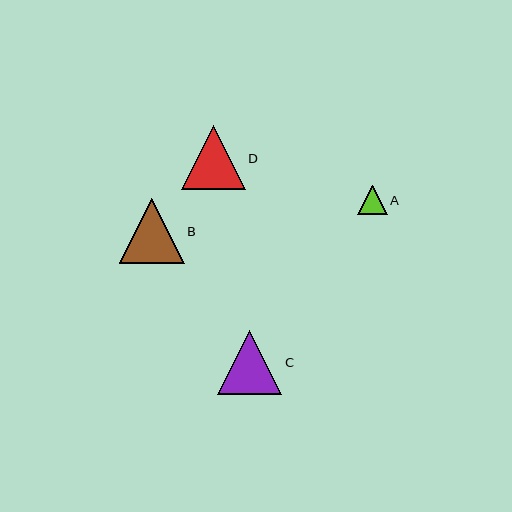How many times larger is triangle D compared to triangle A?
Triangle D is approximately 2.2 times the size of triangle A.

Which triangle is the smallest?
Triangle A is the smallest with a size of approximately 29 pixels.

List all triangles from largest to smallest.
From largest to smallest: B, C, D, A.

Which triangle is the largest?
Triangle B is the largest with a size of approximately 65 pixels.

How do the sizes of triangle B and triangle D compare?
Triangle B and triangle D are approximately the same size.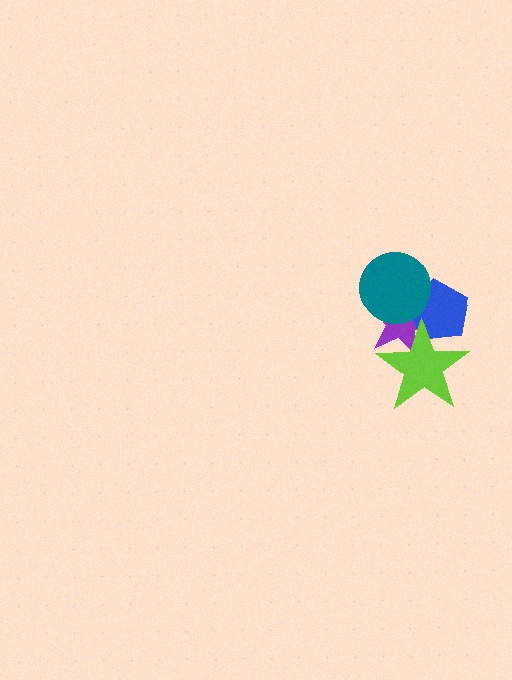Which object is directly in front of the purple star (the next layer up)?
The blue pentagon is directly in front of the purple star.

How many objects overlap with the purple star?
3 objects overlap with the purple star.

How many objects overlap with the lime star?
2 objects overlap with the lime star.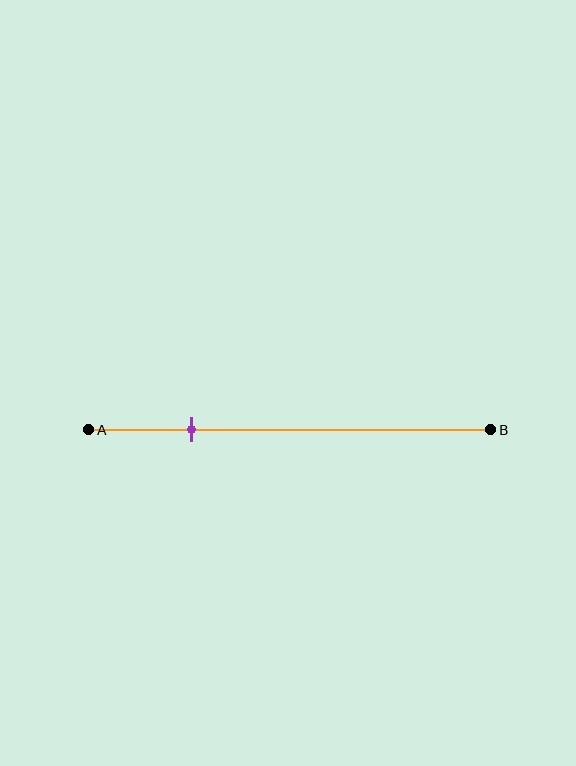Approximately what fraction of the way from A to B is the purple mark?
The purple mark is approximately 25% of the way from A to B.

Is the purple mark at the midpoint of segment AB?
No, the mark is at about 25% from A, not at the 50% midpoint.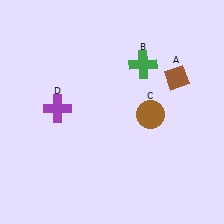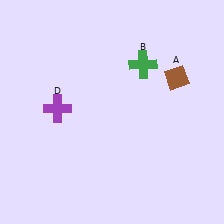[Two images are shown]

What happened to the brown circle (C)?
The brown circle (C) was removed in Image 2. It was in the bottom-right area of Image 1.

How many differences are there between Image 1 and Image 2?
There is 1 difference between the two images.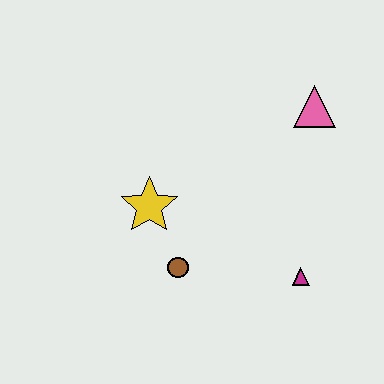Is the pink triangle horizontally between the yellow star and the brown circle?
No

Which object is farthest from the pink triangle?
The brown circle is farthest from the pink triangle.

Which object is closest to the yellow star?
The brown circle is closest to the yellow star.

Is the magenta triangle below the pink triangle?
Yes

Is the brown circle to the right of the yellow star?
Yes